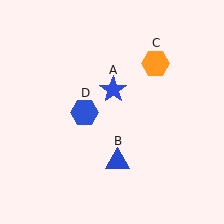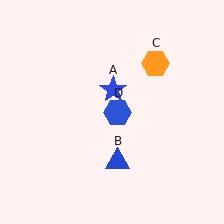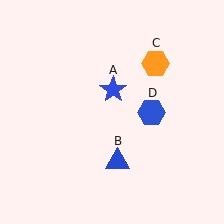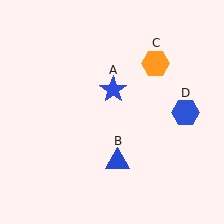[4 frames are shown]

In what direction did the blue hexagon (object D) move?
The blue hexagon (object D) moved right.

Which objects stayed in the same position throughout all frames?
Blue star (object A) and blue triangle (object B) and orange hexagon (object C) remained stationary.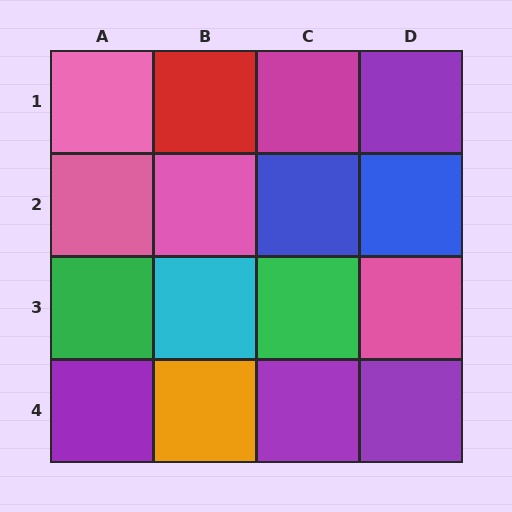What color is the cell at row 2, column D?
Blue.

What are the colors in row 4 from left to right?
Purple, orange, purple, purple.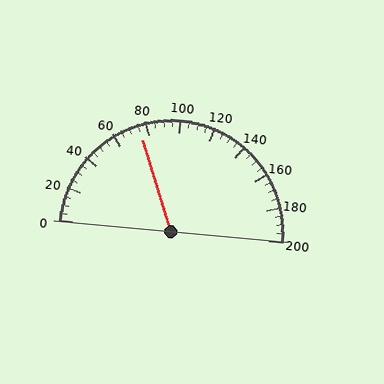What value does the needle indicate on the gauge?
The needle indicates approximately 75.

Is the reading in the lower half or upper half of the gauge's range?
The reading is in the lower half of the range (0 to 200).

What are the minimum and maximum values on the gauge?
The gauge ranges from 0 to 200.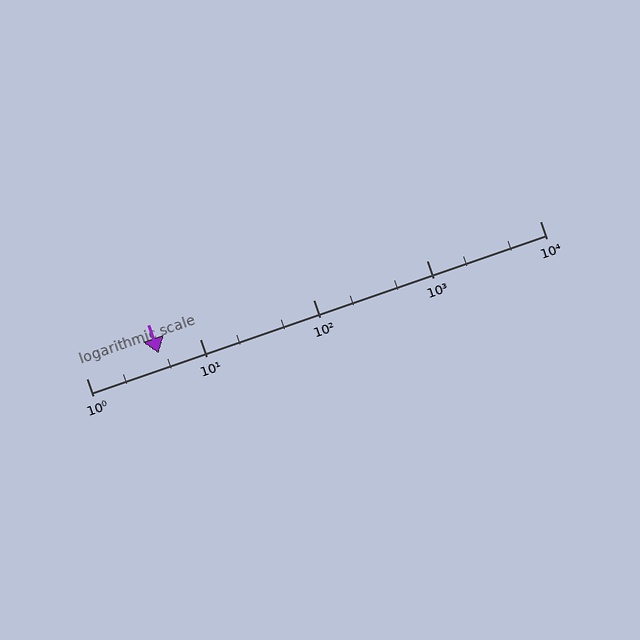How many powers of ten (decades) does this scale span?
The scale spans 4 decades, from 1 to 10000.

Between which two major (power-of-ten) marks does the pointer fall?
The pointer is between 1 and 10.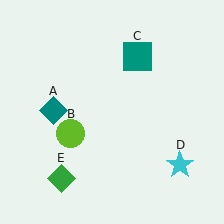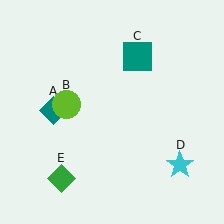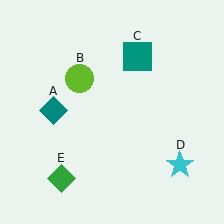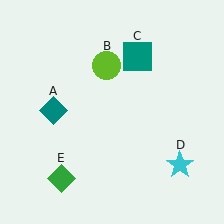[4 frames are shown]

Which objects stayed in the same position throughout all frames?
Teal diamond (object A) and teal square (object C) and cyan star (object D) and green diamond (object E) remained stationary.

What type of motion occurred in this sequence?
The lime circle (object B) rotated clockwise around the center of the scene.